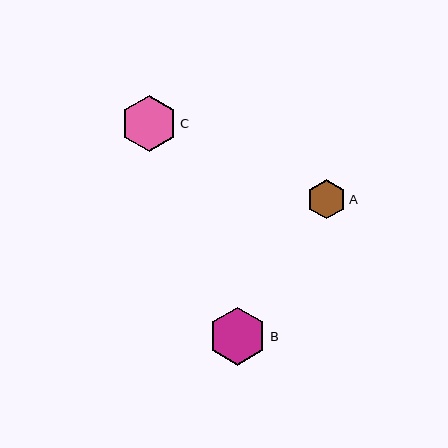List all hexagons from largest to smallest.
From largest to smallest: B, C, A.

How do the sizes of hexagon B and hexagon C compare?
Hexagon B and hexagon C are approximately the same size.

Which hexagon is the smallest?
Hexagon A is the smallest with a size of approximately 39 pixels.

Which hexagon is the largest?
Hexagon B is the largest with a size of approximately 58 pixels.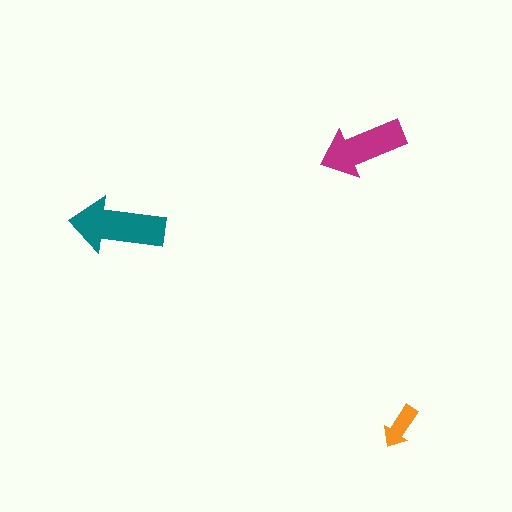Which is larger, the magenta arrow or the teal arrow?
The teal one.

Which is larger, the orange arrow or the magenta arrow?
The magenta one.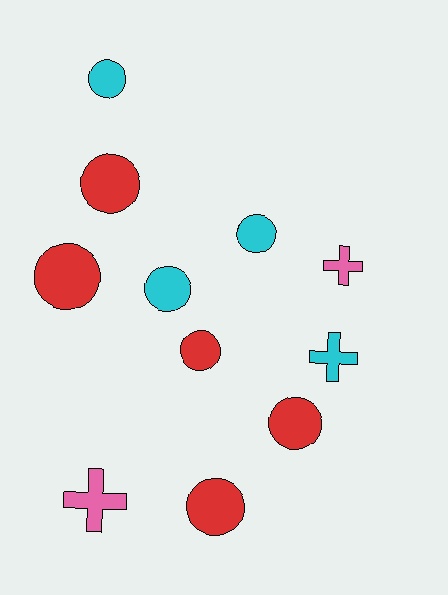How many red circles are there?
There are 5 red circles.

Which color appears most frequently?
Red, with 5 objects.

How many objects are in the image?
There are 11 objects.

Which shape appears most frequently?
Circle, with 8 objects.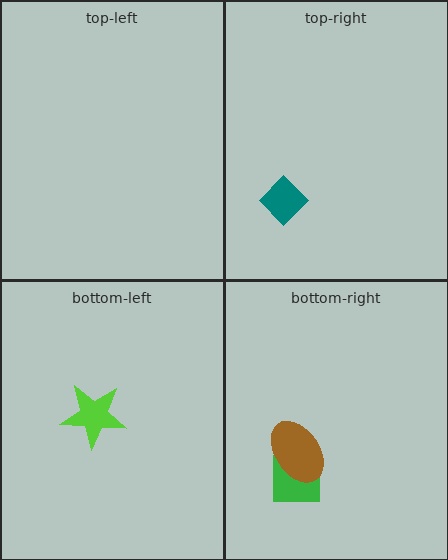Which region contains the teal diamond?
The top-right region.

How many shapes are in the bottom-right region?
2.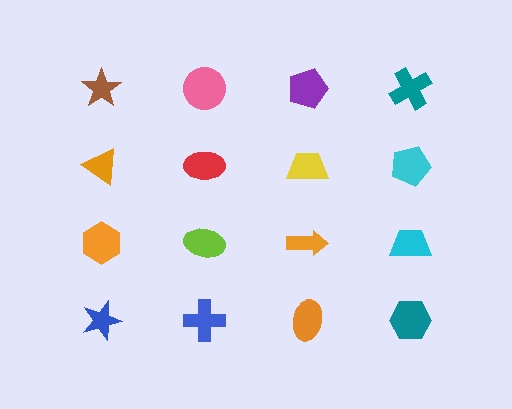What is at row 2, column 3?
A yellow trapezoid.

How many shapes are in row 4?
4 shapes.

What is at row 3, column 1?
An orange hexagon.